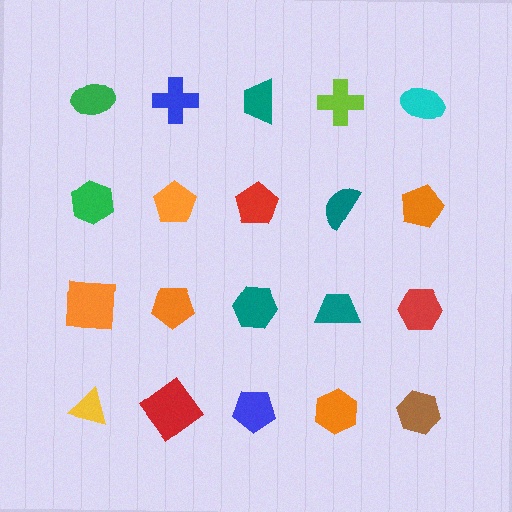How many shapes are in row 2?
5 shapes.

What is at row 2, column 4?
A teal semicircle.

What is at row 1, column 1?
A green ellipse.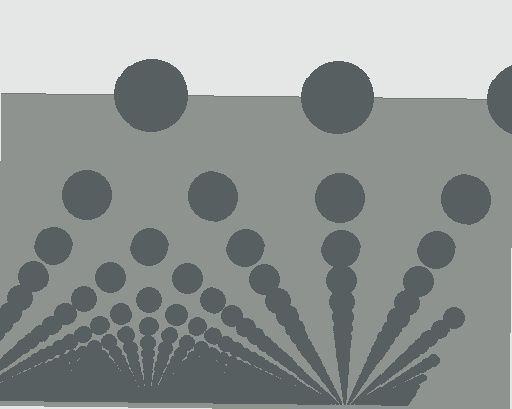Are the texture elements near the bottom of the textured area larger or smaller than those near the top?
Smaller. The gradient is inverted — elements near the bottom are smaller and denser.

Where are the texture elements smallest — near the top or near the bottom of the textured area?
Near the bottom.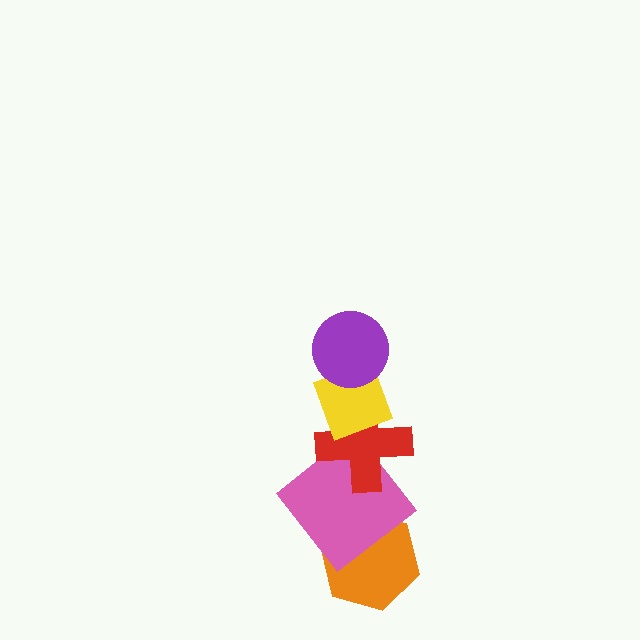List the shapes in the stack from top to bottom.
From top to bottom: the purple circle, the yellow diamond, the red cross, the pink diamond, the orange hexagon.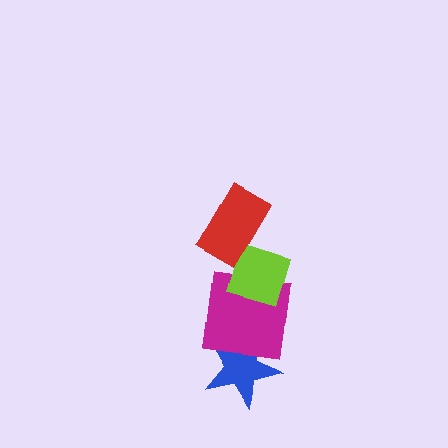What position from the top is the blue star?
The blue star is 4th from the top.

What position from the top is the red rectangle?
The red rectangle is 1st from the top.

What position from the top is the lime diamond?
The lime diamond is 2nd from the top.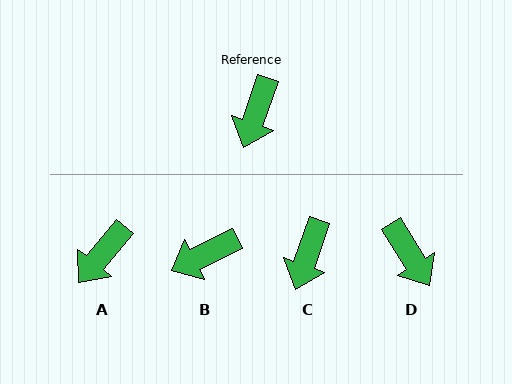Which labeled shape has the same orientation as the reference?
C.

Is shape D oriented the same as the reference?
No, it is off by about 51 degrees.